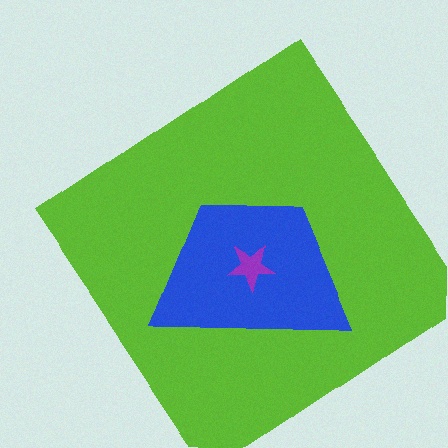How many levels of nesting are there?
3.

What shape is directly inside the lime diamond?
The blue trapezoid.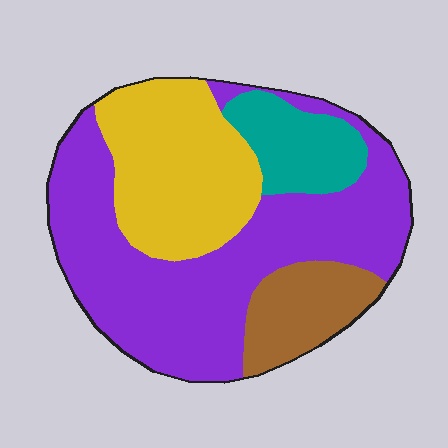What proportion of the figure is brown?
Brown takes up about one eighth (1/8) of the figure.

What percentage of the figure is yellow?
Yellow takes up about one quarter (1/4) of the figure.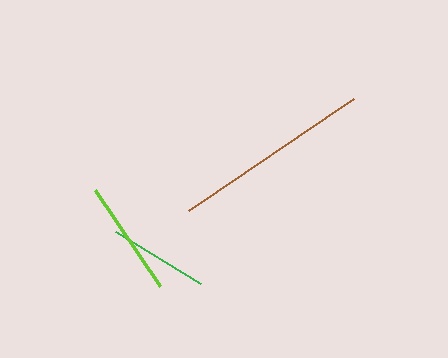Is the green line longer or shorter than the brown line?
The brown line is longer than the green line.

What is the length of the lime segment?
The lime segment is approximately 116 pixels long.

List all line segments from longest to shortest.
From longest to shortest: brown, lime, green.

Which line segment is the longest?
The brown line is the longest at approximately 199 pixels.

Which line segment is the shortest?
The green line is the shortest at approximately 99 pixels.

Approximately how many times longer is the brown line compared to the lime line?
The brown line is approximately 1.7 times the length of the lime line.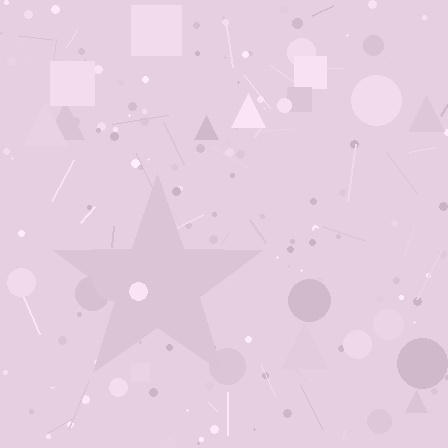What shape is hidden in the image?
A star is hidden in the image.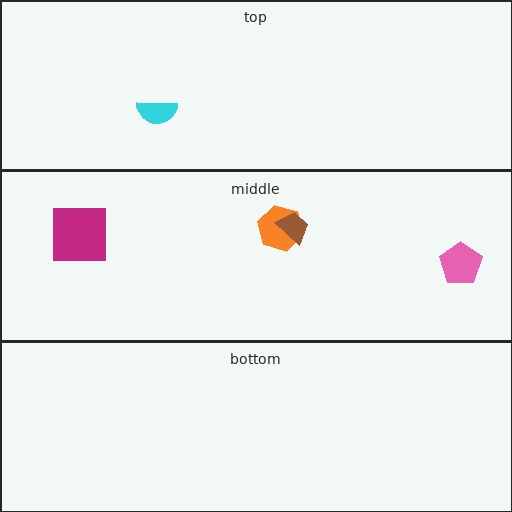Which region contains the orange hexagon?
The middle region.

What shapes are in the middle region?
The pink pentagon, the magenta square, the orange hexagon, the brown trapezoid.